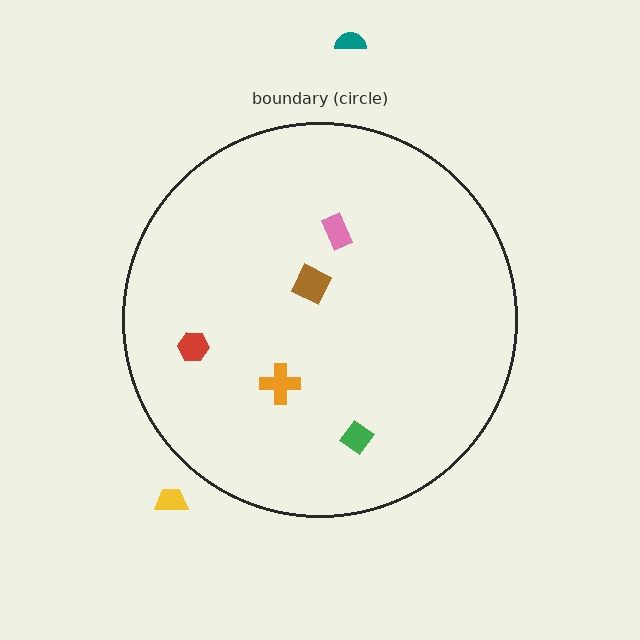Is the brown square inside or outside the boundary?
Inside.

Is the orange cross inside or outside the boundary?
Inside.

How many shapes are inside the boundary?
5 inside, 2 outside.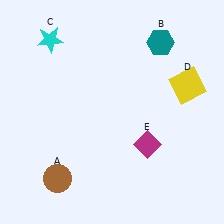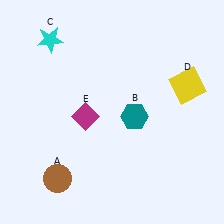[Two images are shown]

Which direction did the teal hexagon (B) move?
The teal hexagon (B) moved down.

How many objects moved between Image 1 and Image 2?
2 objects moved between the two images.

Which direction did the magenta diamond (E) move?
The magenta diamond (E) moved left.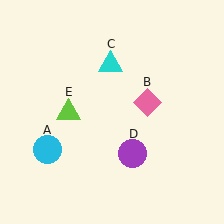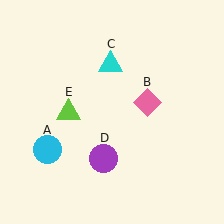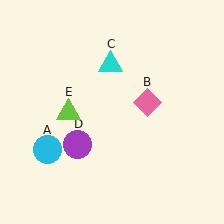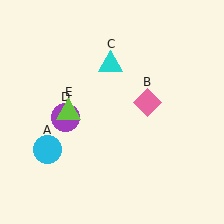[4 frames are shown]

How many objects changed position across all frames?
1 object changed position: purple circle (object D).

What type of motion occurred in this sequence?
The purple circle (object D) rotated clockwise around the center of the scene.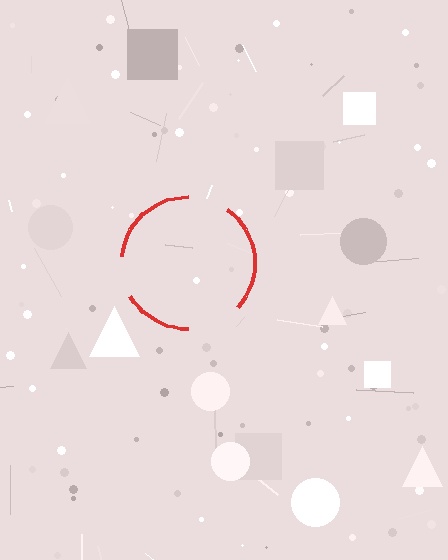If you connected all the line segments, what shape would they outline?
They would outline a circle.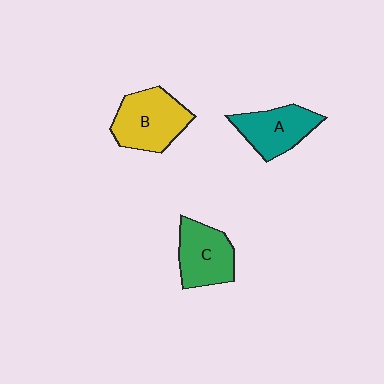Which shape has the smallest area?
Shape A (teal).